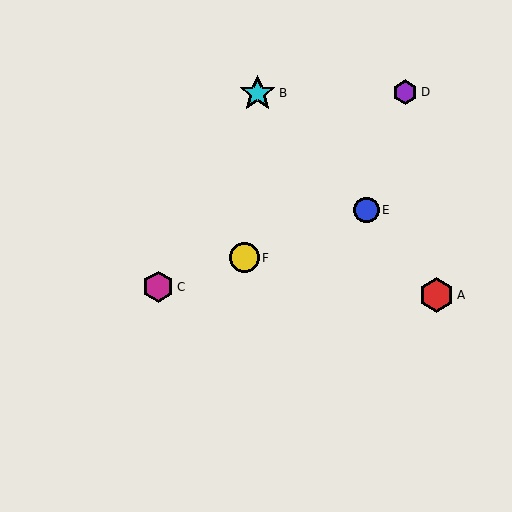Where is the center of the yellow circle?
The center of the yellow circle is at (244, 258).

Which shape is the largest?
The cyan star (labeled B) is the largest.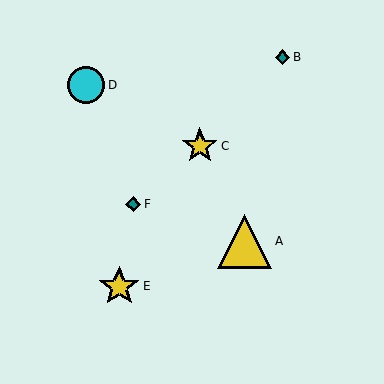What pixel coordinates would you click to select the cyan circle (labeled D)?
Click at (86, 85) to select the cyan circle D.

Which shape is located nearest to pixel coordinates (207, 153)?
The yellow star (labeled C) at (200, 146) is nearest to that location.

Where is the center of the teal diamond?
The center of the teal diamond is at (133, 204).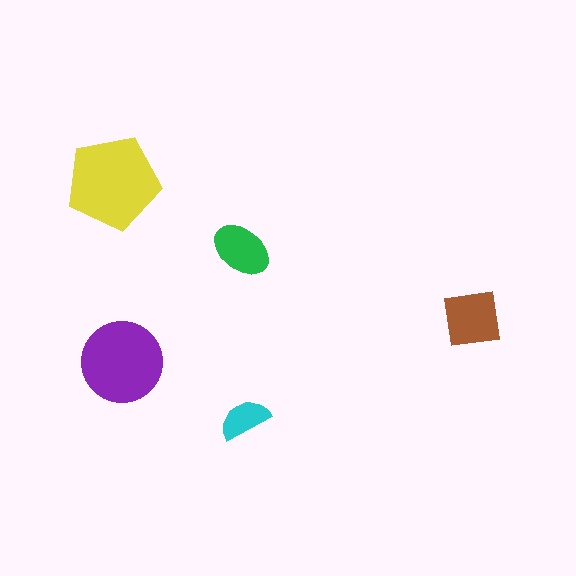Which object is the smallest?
The cyan semicircle.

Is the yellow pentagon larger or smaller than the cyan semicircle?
Larger.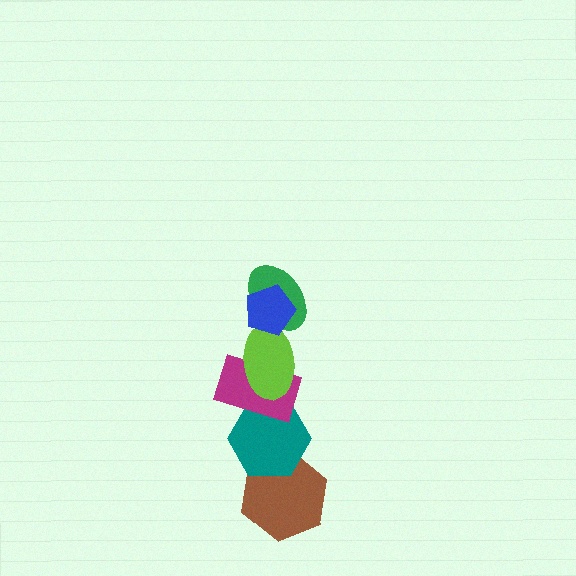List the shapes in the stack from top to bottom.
From top to bottom: the blue pentagon, the green ellipse, the lime ellipse, the magenta rectangle, the teal hexagon, the brown hexagon.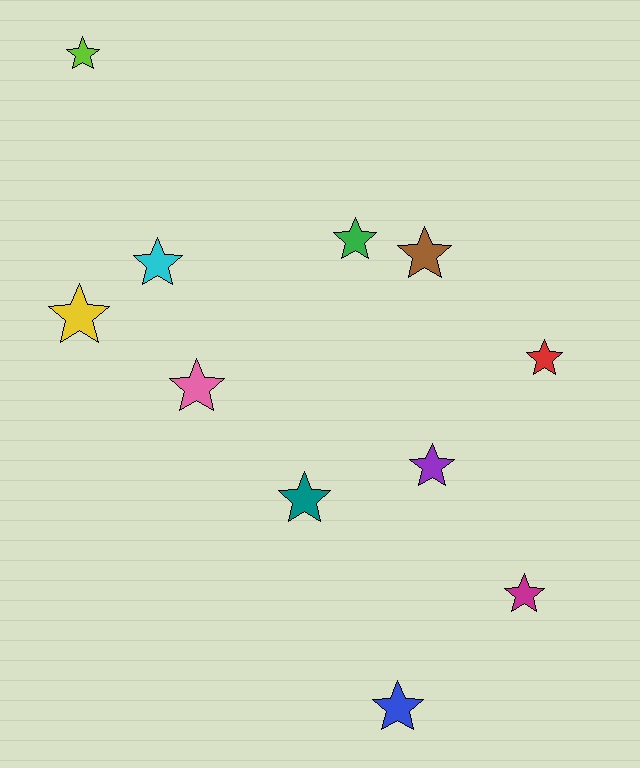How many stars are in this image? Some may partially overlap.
There are 11 stars.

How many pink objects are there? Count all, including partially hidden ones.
There is 1 pink object.